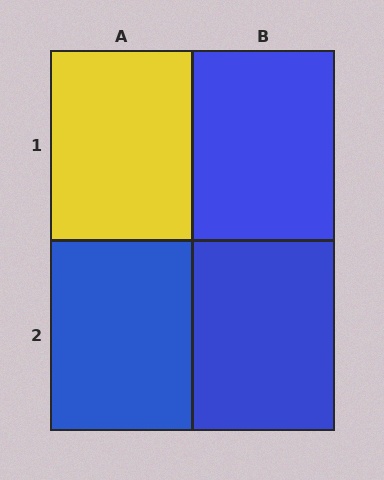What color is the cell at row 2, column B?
Blue.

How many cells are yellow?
1 cell is yellow.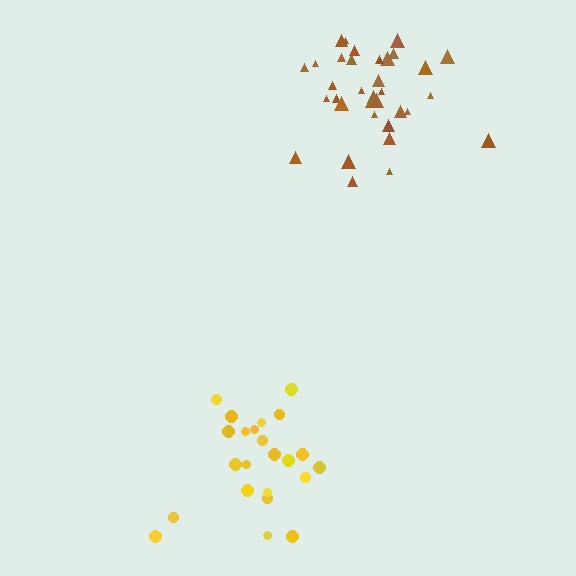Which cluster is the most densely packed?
Brown.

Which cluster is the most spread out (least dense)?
Yellow.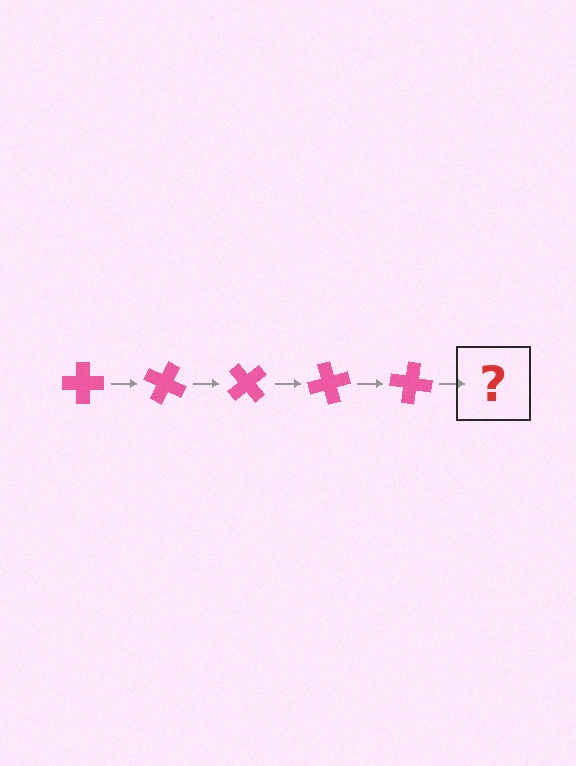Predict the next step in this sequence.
The next step is a pink cross rotated 125 degrees.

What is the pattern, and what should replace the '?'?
The pattern is that the cross rotates 25 degrees each step. The '?' should be a pink cross rotated 125 degrees.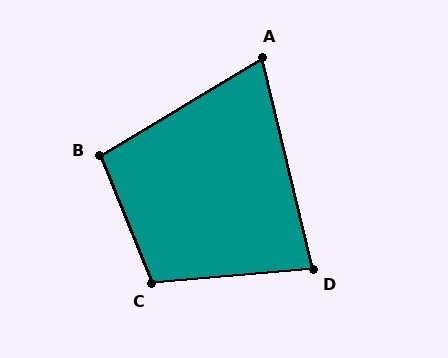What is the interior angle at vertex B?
Approximately 98 degrees (obtuse).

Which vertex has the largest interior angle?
C, at approximately 107 degrees.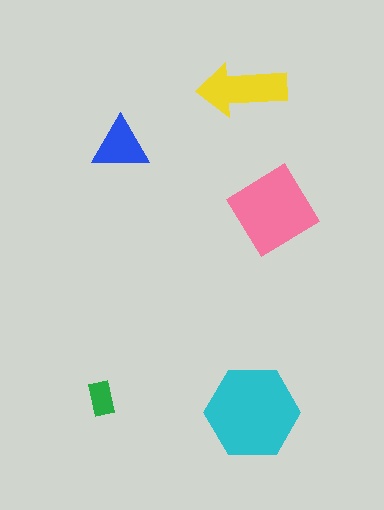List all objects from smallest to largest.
The green rectangle, the blue triangle, the yellow arrow, the pink diamond, the cyan hexagon.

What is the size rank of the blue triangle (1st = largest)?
4th.